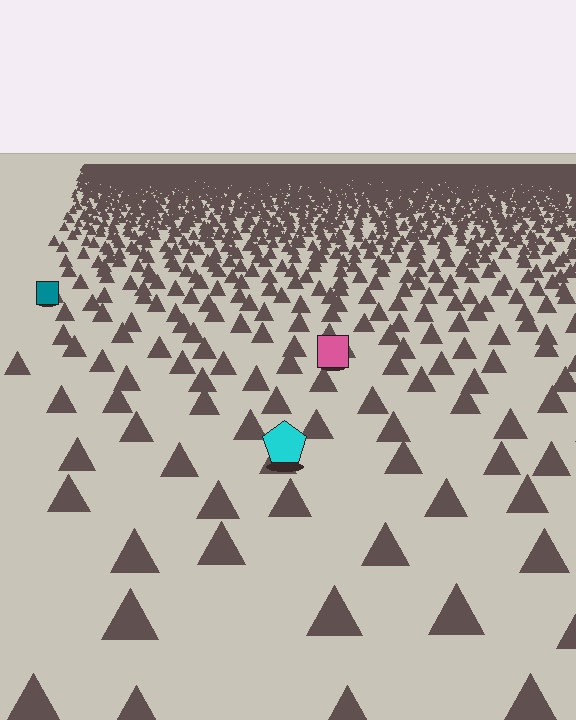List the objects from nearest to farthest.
From nearest to farthest: the cyan pentagon, the pink square, the teal square.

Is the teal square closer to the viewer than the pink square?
No. The pink square is closer — you can tell from the texture gradient: the ground texture is coarser near it.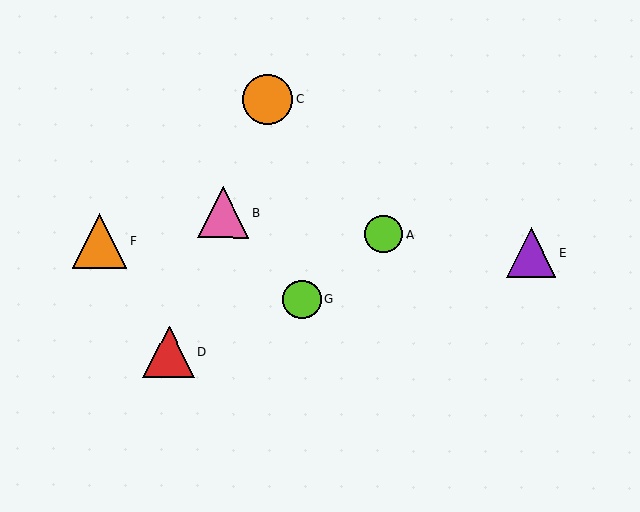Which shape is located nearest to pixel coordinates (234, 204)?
The pink triangle (labeled B) at (223, 212) is nearest to that location.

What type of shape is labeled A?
Shape A is a lime circle.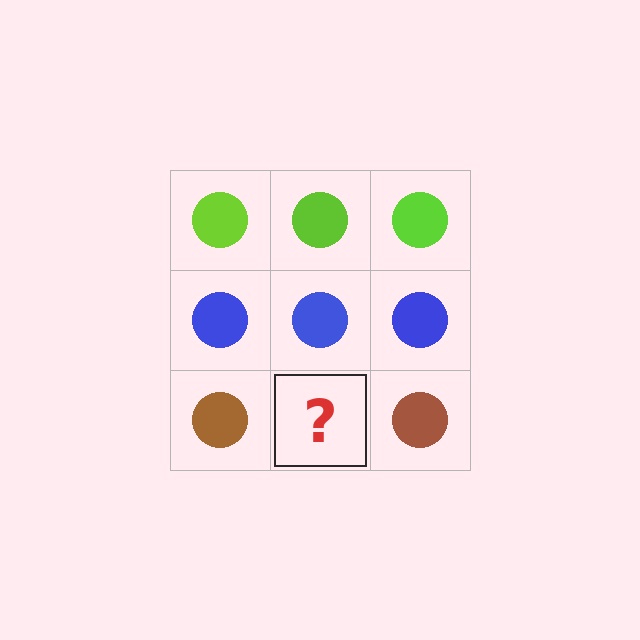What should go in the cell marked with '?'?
The missing cell should contain a brown circle.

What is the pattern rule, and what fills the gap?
The rule is that each row has a consistent color. The gap should be filled with a brown circle.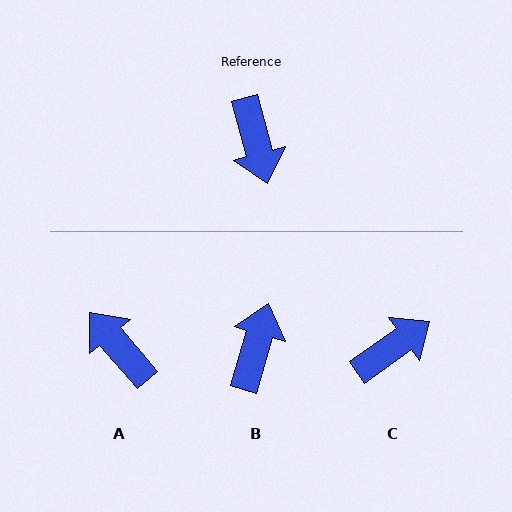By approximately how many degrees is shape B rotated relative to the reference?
Approximately 149 degrees counter-clockwise.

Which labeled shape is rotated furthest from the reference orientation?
A, about 154 degrees away.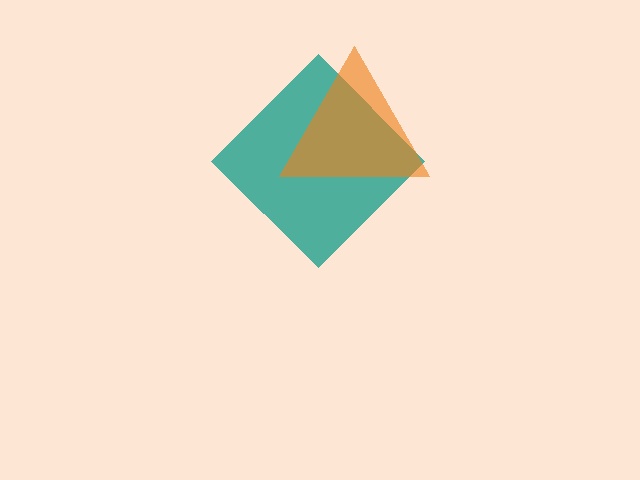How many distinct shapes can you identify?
There are 2 distinct shapes: a teal diamond, an orange triangle.